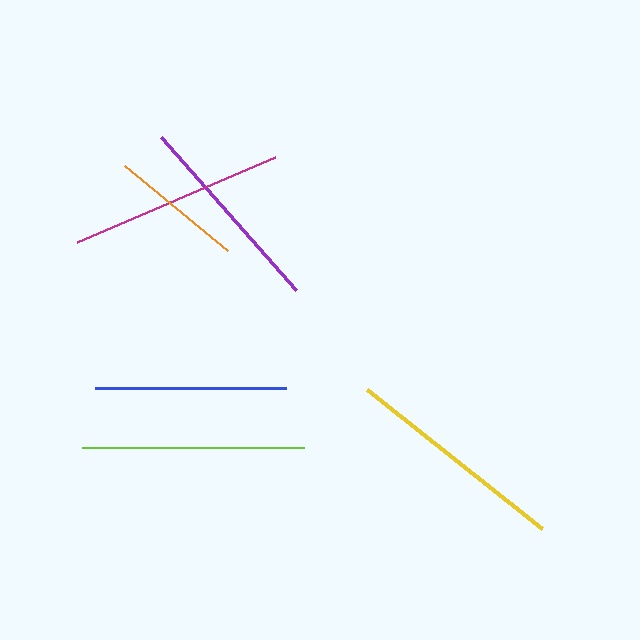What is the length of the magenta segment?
The magenta segment is approximately 215 pixels long.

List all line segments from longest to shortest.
From longest to shortest: yellow, lime, magenta, purple, blue, orange.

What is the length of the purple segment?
The purple segment is approximately 204 pixels long.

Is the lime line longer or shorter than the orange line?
The lime line is longer than the orange line.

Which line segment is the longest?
The yellow line is the longest at approximately 224 pixels.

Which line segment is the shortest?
The orange line is the shortest at approximately 133 pixels.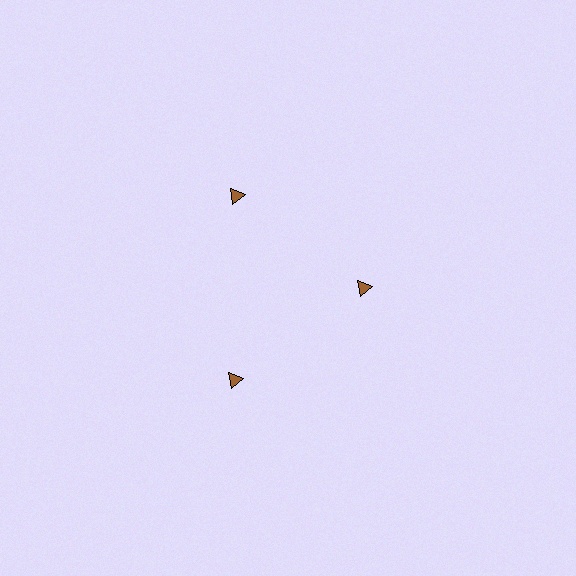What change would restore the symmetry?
The symmetry would be restored by moving it outward, back onto the ring so that all 3 triangles sit at equal angles and equal distance from the center.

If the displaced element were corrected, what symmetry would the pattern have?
It would have 3-fold rotational symmetry — the pattern would map onto itself every 120 degrees.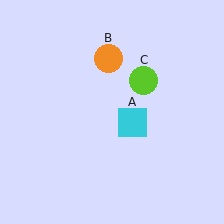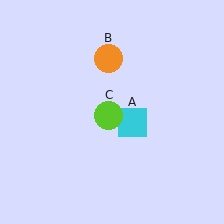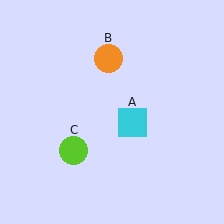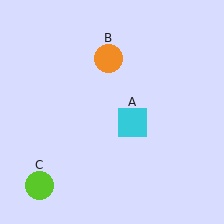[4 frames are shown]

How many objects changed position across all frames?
1 object changed position: lime circle (object C).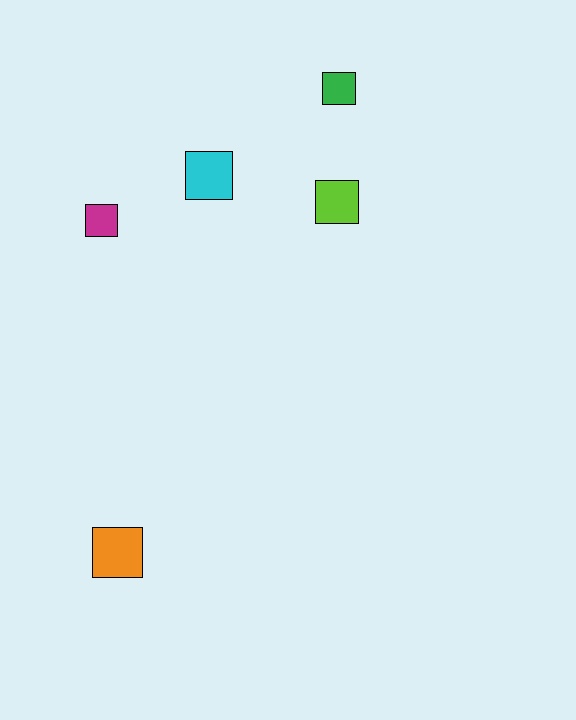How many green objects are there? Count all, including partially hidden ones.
There is 1 green object.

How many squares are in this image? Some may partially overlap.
There are 5 squares.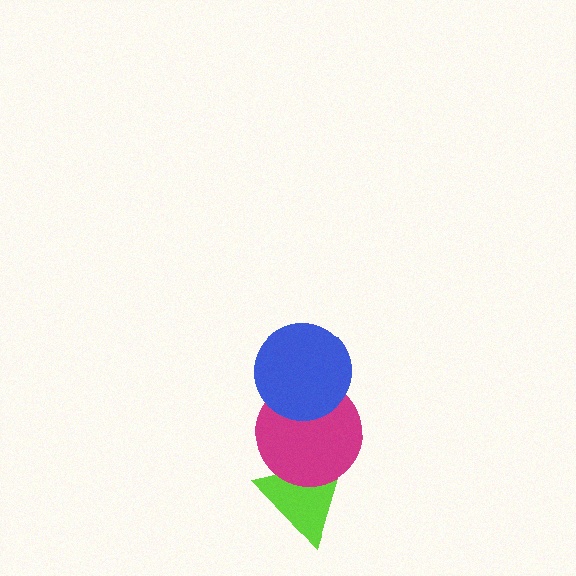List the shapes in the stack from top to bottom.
From top to bottom: the blue circle, the magenta circle, the lime triangle.